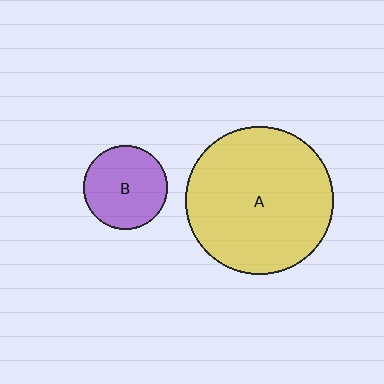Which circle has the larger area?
Circle A (yellow).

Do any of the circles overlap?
No, none of the circles overlap.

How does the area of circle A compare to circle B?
Approximately 3.1 times.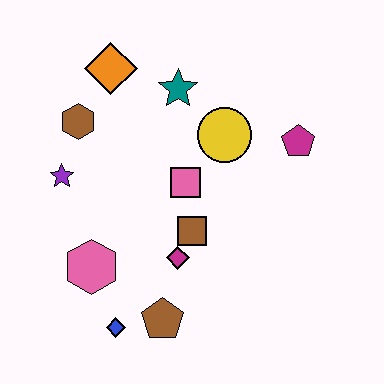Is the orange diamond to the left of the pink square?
Yes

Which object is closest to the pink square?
The brown square is closest to the pink square.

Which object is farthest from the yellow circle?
The blue diamond is farthest from the yellow circle.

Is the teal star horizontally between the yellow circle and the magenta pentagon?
No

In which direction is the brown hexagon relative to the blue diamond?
The brown hexagon is above the blue diamond.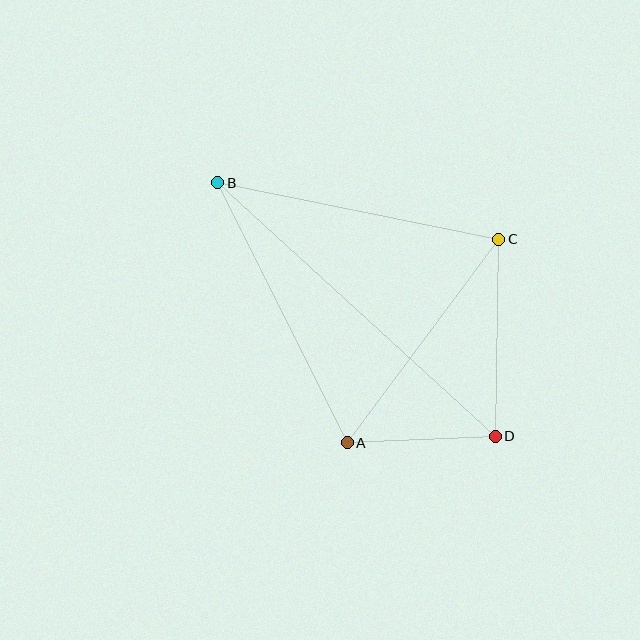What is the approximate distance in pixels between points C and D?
The distance between C and D is approximately 197 pixels.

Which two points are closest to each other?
Points A and D are closest to each other.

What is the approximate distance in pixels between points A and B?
The distance between A and B is approximately 290 pixels.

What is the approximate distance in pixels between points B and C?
The distance between B and C is approximately 287 pixels.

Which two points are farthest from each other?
Points B and D are farthest from each other.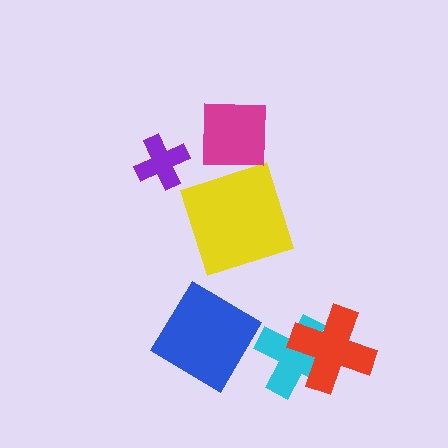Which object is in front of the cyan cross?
The red cross is in front of the cyan cross.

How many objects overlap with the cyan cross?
1 object overlaps with the cyan cross.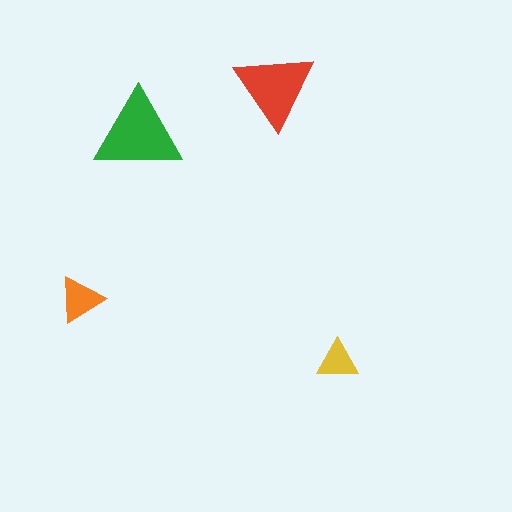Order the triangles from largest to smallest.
the green one, the red one, the orange one, the yellow one.